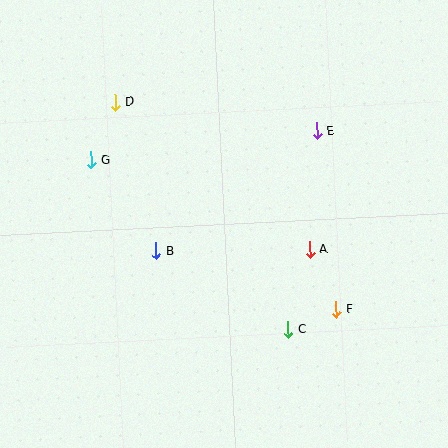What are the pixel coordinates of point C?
Point C is at (288, 330).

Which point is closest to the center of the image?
Point B at (156, 251) is closest to the center.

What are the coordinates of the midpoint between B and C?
The midpoint between B and C is at (222, 291).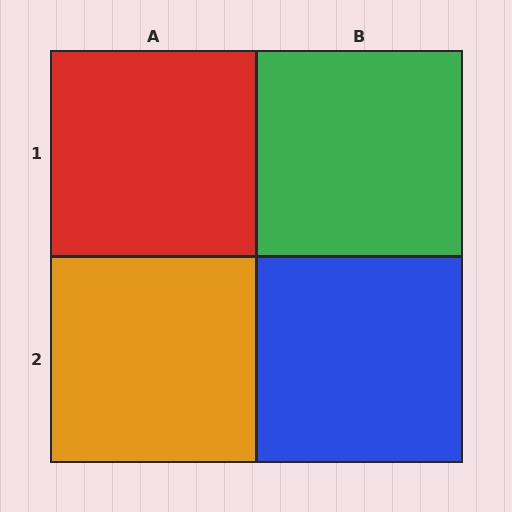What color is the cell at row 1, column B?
Green.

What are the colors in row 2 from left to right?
Orange, blue.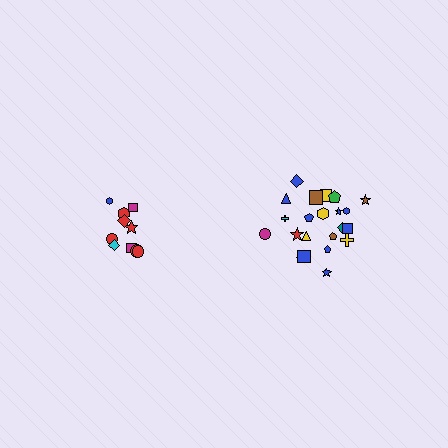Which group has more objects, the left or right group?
The right group.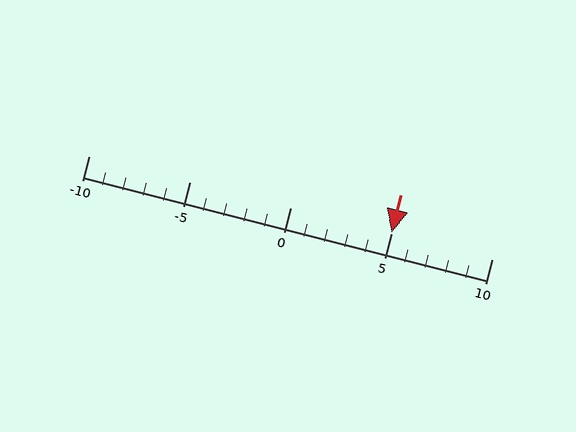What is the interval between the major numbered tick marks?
The major tick marks are spaced 5 units apart.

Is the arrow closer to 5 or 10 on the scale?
The arrow is closer to 5.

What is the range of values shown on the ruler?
The ruler shows values from -10 to 10.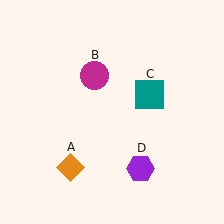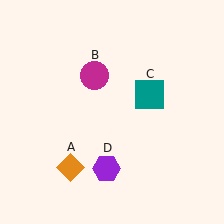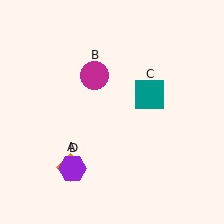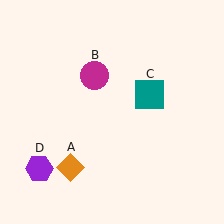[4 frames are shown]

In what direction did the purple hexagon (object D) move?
The purple hexagon (object D) moved left.